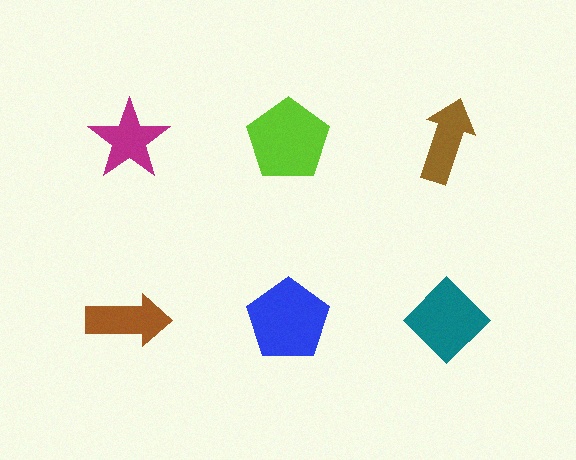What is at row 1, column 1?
A magenta star.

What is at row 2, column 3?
A teal diamond.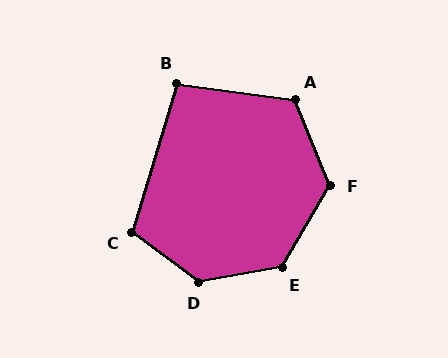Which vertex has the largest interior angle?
D, at approximately 133 degrees.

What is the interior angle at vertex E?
Approximately 130 degrees (obtuse).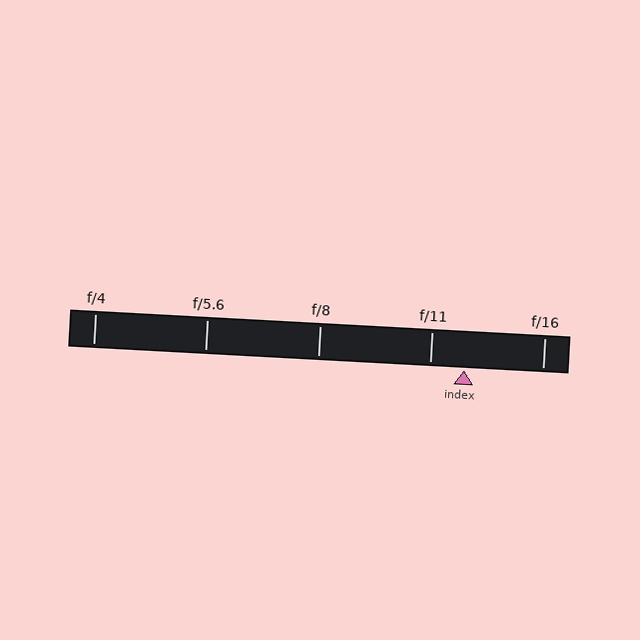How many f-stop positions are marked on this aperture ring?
There are 5 f-stop positions marked.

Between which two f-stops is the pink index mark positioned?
The index mark is between f/11 and f/16.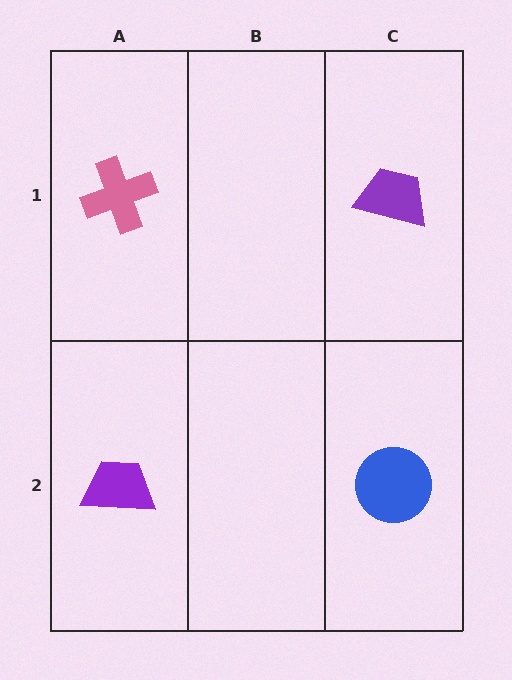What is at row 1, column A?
A pink cross.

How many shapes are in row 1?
2 shapes.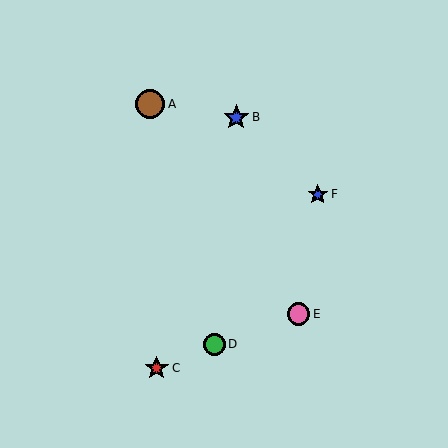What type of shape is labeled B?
Shape B is a blue star.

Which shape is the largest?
The brown circle (labeled A) is the largest.